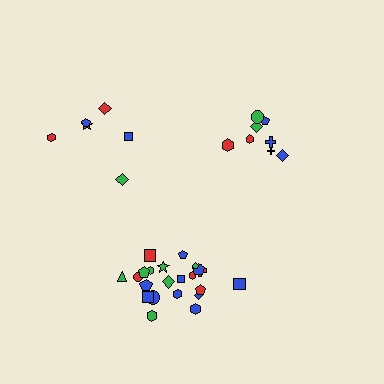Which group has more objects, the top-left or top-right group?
The top-right group.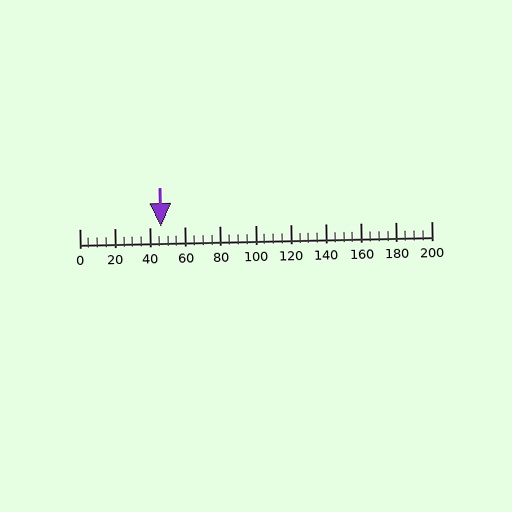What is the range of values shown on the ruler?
The ruler shows values from 0 to 200.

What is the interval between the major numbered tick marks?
The major tick marks are spaced 20 units apart.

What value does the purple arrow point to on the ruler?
The purple arrow points to approximately 46.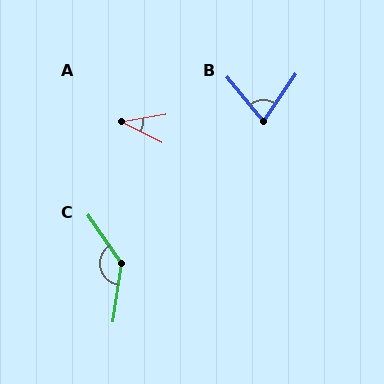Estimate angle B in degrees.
Approximately 74 degrees.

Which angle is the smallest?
A, at approximately 36 degrees.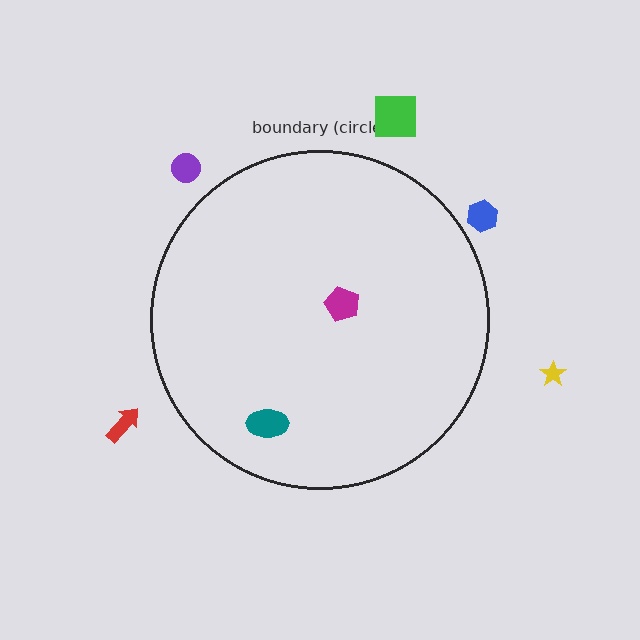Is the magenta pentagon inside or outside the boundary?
Inside.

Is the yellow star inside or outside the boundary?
Outside.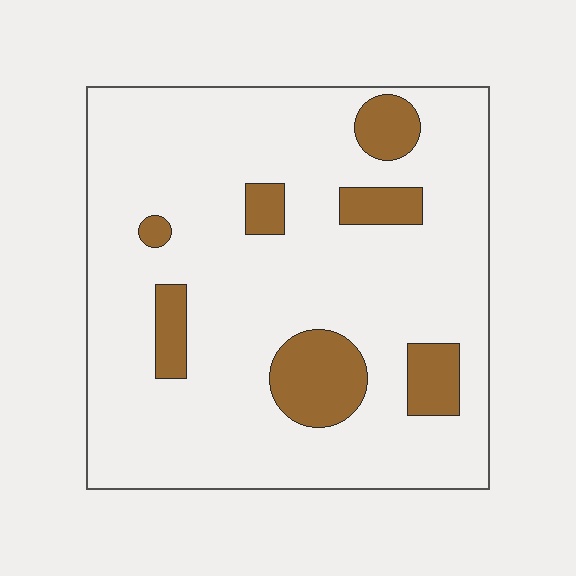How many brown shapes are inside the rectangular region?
7.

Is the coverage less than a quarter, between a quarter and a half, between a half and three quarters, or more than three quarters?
Less than a quarter.